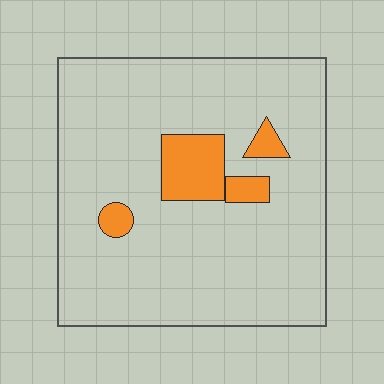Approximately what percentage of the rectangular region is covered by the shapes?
Approximately 10%.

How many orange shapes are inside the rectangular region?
4.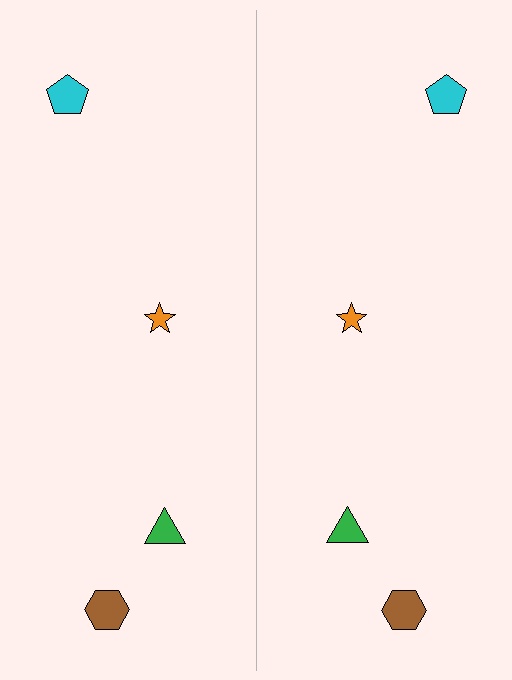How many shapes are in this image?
There are 8 shapes in this image.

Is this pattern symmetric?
Yes, this pattern has bilateral (reflection) symmetry.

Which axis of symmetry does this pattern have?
The pattern has a vertical axis of symmetry running through the center of the image.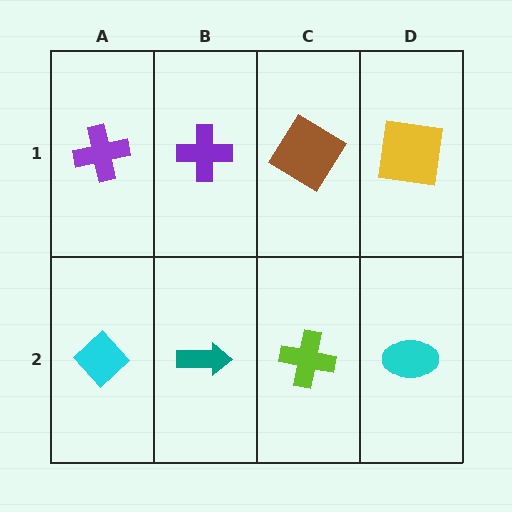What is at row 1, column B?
A purple cross.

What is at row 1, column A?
A purple cross.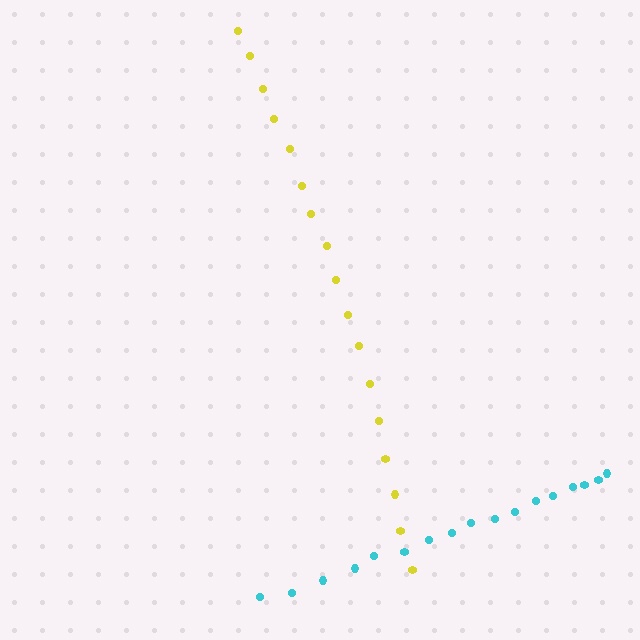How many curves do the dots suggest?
There are 2 distinct paths.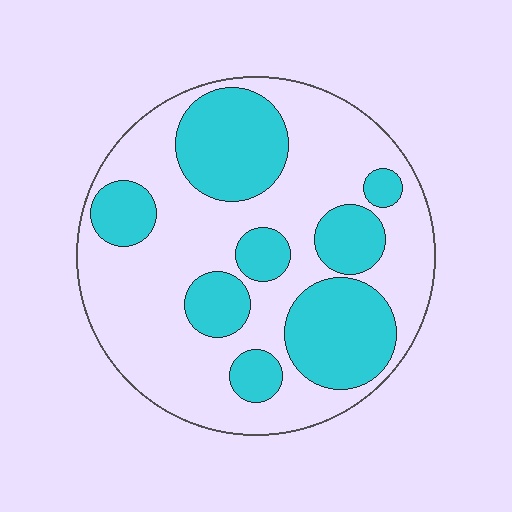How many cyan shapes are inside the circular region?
8.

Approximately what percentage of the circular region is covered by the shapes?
Approximately 35%.